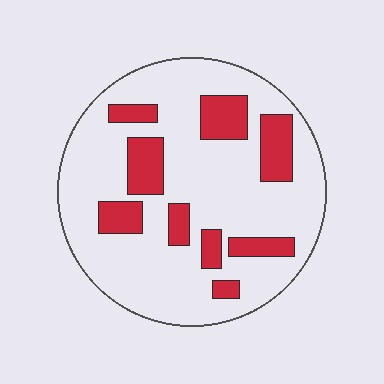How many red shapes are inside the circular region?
9.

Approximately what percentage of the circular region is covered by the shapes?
Approximately 20%.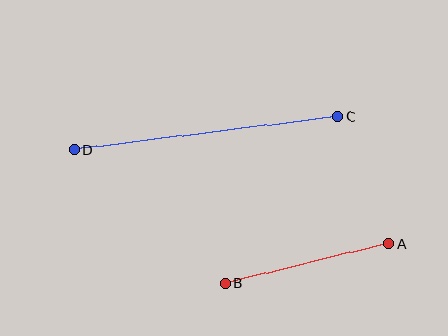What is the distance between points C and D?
The distance is approximately 265 pixels.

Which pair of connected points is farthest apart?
Points C and D are farthest apart.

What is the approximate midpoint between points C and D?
The midpoint is at approximately (206, 133) pixels.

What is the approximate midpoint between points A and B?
The midpoint is at approximately (307, 263) pixels.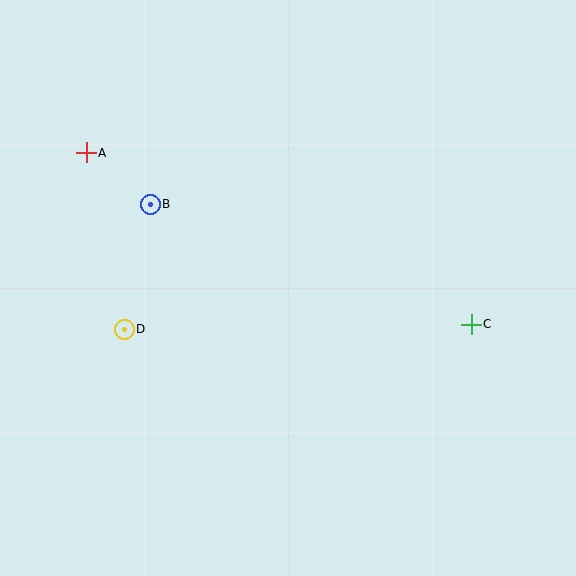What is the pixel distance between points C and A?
The distance between C and A is 422 pixels.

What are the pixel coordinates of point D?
Point D is at (124, 329).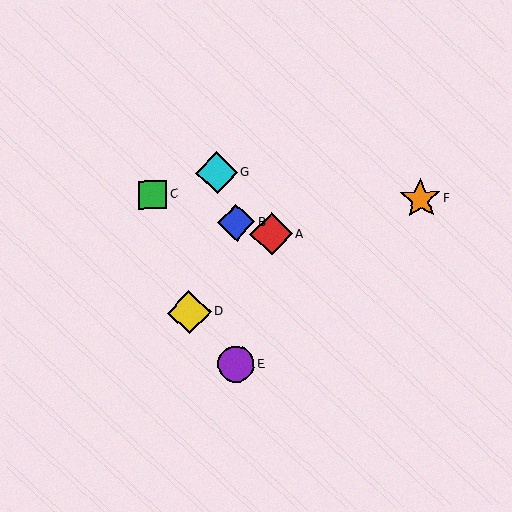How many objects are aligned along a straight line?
3 objects (A, B, C) are aligned along a straight line.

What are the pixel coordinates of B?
Object B is at (236, 222).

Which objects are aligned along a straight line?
Objects A, B, C are aligned along a straight line.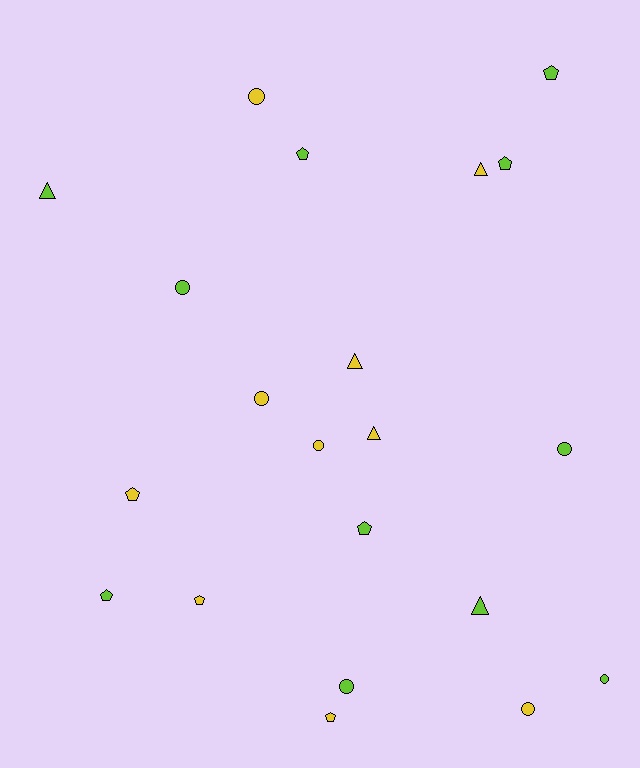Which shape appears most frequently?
Circle, with 8 objects.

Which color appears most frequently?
Lime, with 11 objects.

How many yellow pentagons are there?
There are 3 yellow pentagons.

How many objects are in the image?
There are 21 objects.